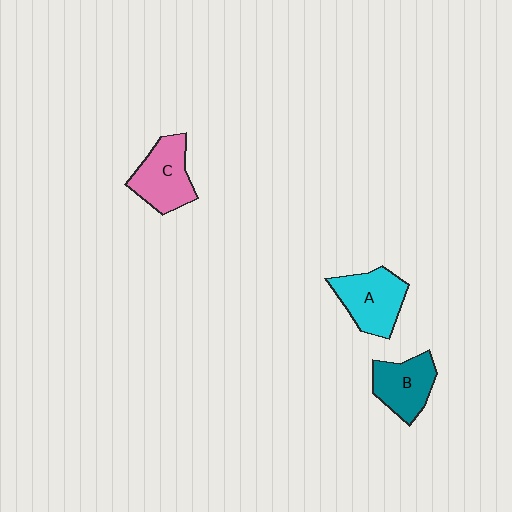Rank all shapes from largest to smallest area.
From largest to smallest: A (cyan), C (pink), B (teal).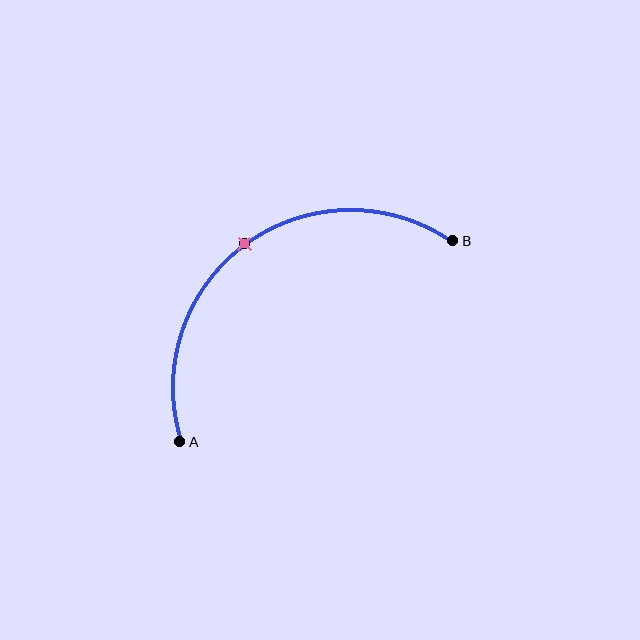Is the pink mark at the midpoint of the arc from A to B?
Yes. The pink mark lies on the arc at equal arc-length from both A and B — it is the arc midpoint.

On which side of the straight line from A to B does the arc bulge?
The arc bulges above and to the left of the straight line connecting A and B.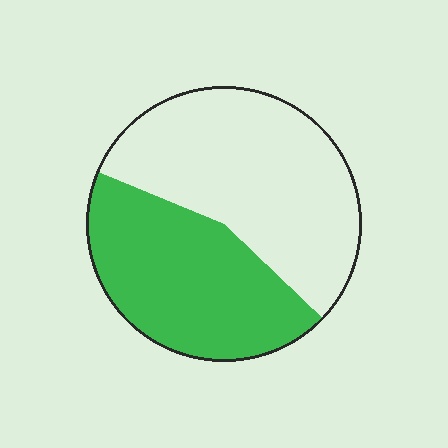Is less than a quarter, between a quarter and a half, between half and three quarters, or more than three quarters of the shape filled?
Between a quarter and a half.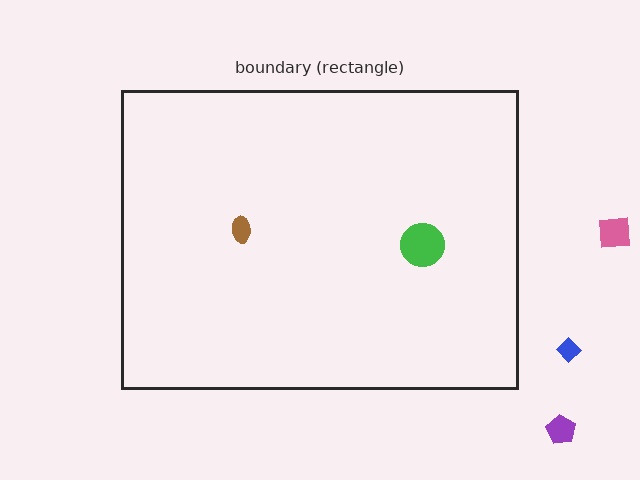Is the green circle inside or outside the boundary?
Inside.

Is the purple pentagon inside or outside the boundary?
Outside.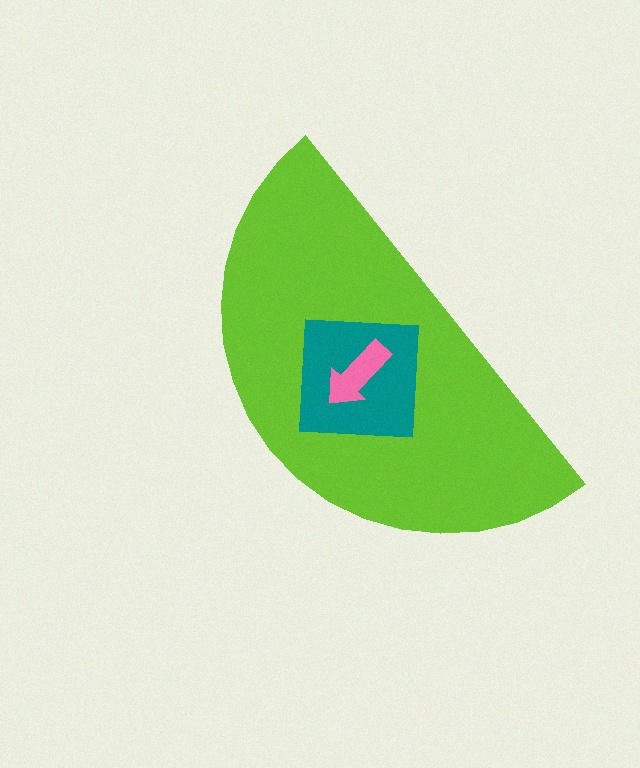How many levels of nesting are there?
3.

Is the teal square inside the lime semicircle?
Yes.